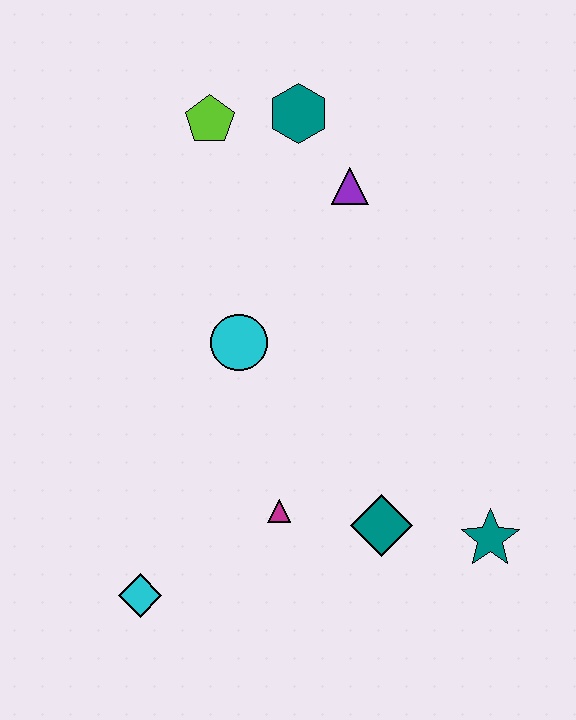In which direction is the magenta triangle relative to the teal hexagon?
The magenta triangle is below the teal hexagon.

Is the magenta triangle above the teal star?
Yes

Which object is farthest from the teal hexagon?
The cyan diamond is farthest from the teal hexagon.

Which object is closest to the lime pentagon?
The teal hexagon is closest to the lime pentagon.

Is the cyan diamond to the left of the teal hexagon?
Yes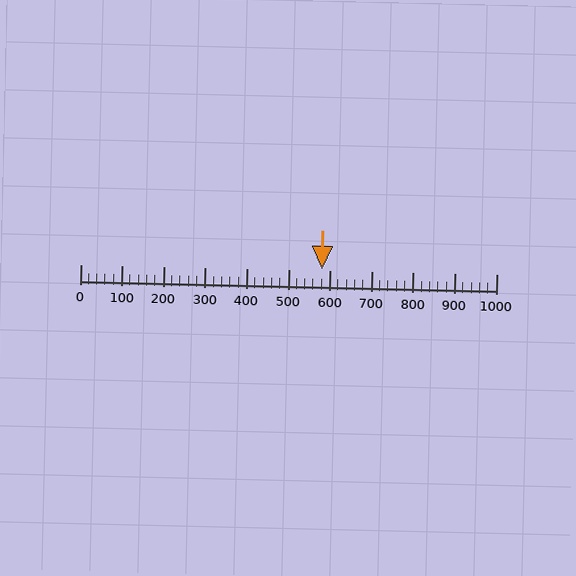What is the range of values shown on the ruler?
The ruler shows values from 0 to 1000.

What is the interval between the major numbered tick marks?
The major tick marks are spaced 100 units apart.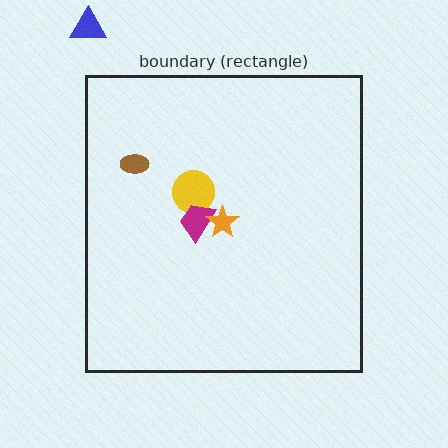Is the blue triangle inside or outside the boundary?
Outside.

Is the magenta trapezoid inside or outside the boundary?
Inside.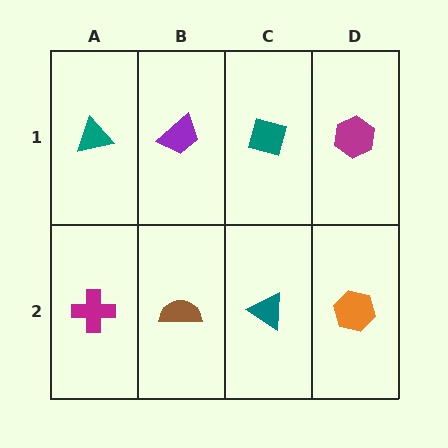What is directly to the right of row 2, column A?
A brown semicircle.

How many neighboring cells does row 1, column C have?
3.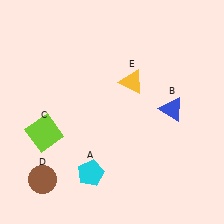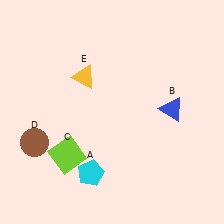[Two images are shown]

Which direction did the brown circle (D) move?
The brown circle (D) moved up.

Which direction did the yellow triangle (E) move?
The yellow triangle (E) moved left.